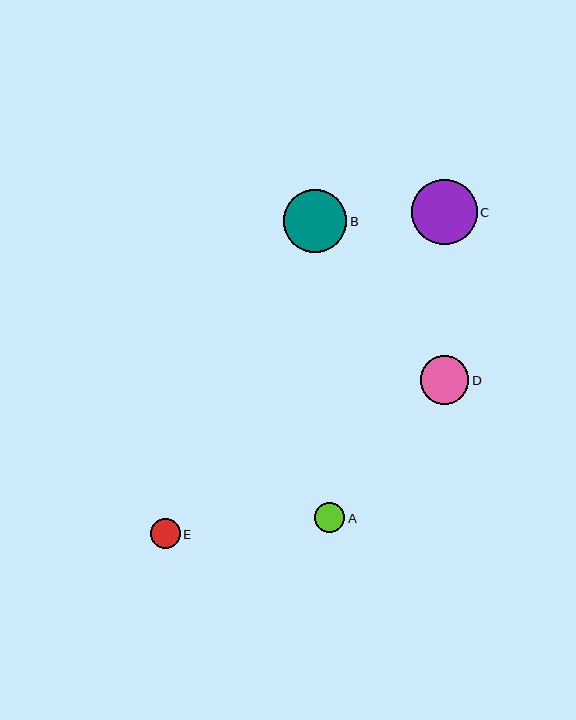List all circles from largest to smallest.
From largest to smallest: C, B, D, A, E.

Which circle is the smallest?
Circle E is the smallest with a size of approximately 30 pixels.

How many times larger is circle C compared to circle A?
Circle C is approximately 2.1 times the size of circle A.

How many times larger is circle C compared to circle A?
Circle C is approximately 2.1 times the size of circle A.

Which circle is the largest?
Circle C is the largest with a size of approximately 65 pixels.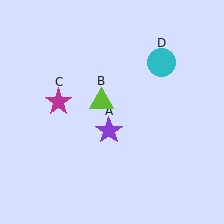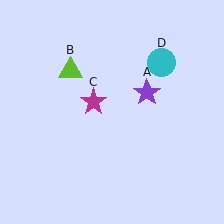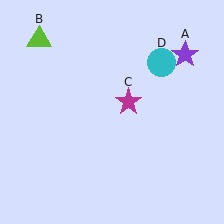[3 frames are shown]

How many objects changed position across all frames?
3 objects changed position: purple star (object A), lime triangle (object B), magenta star (object C).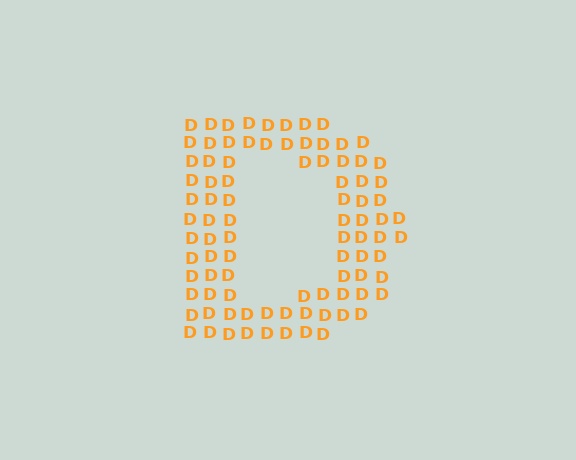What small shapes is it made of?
It is made of small letter D's.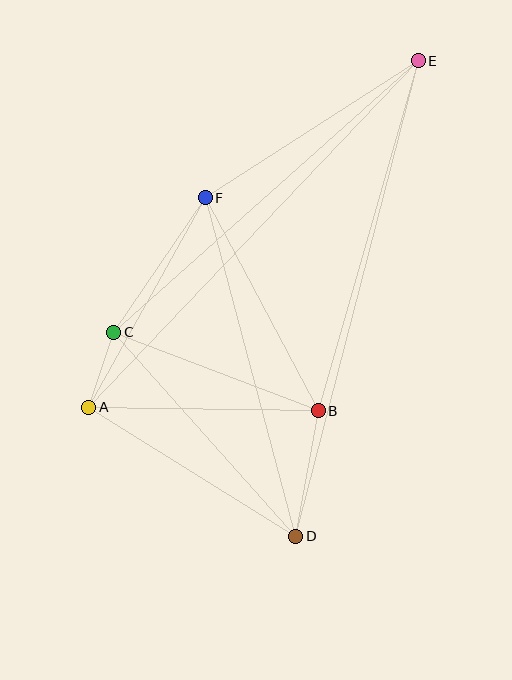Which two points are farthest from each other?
Points D and E are farthest from each other.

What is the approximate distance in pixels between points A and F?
The distance between A and F is approximately 240 pixels.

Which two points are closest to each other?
Points A and C are closest to each other.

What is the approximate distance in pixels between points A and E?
The distance between A and E is approximately 478 pixels.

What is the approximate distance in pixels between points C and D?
The distance between C and D is approximately 274 pixels.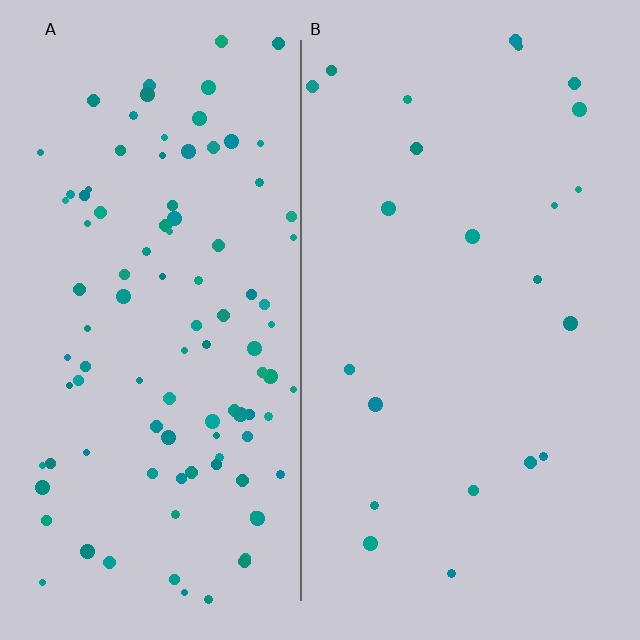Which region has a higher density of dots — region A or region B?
A (the left).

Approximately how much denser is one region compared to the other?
Approximately 4.5× — region A over region B.